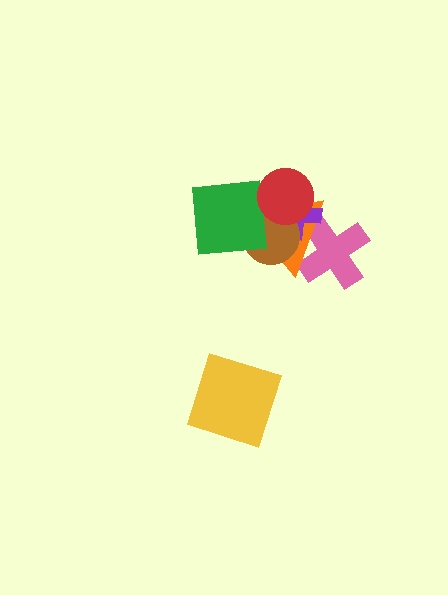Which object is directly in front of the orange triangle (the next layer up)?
The purple cross is directly in front of the orange triangle.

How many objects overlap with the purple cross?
4 objects overlap with the purple cross.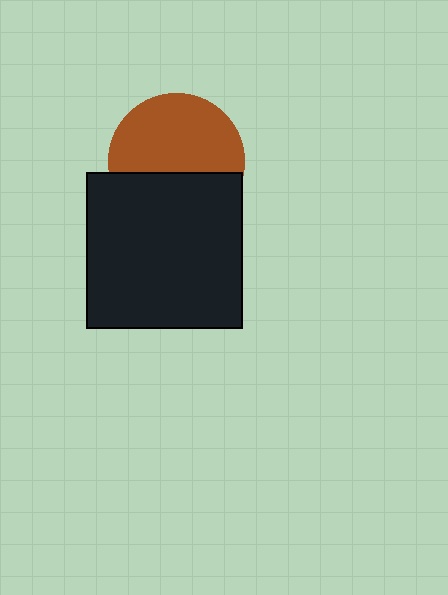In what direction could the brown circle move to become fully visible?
The brown circle could move up. That would shift it out from behind the black square entirely.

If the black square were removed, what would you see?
You would see the complete brown circle.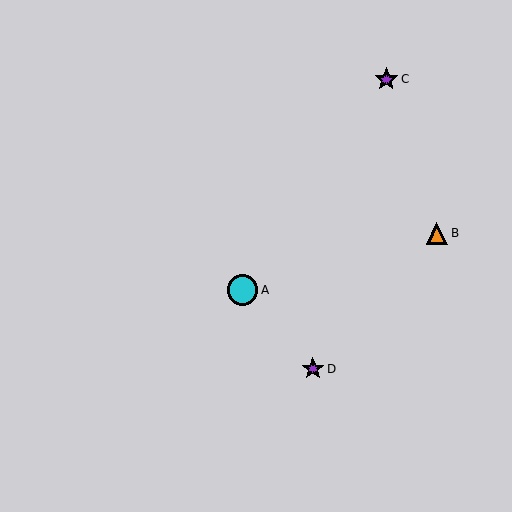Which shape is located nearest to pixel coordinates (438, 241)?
The orange triangle (labeled B) at (437, 233) is nearest to that location.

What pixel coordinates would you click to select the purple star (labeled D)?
Click at (313, 369) to select the purple star D.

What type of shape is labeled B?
Shape B is an orange triangle.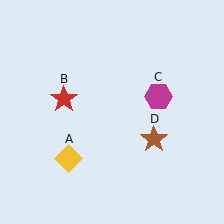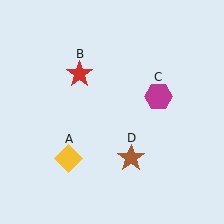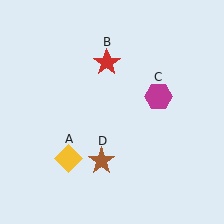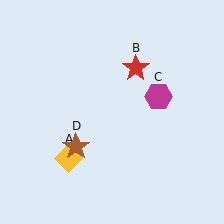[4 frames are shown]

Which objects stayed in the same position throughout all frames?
Yellow diamond (object A) and magenta hexagon (object C) remained stationary.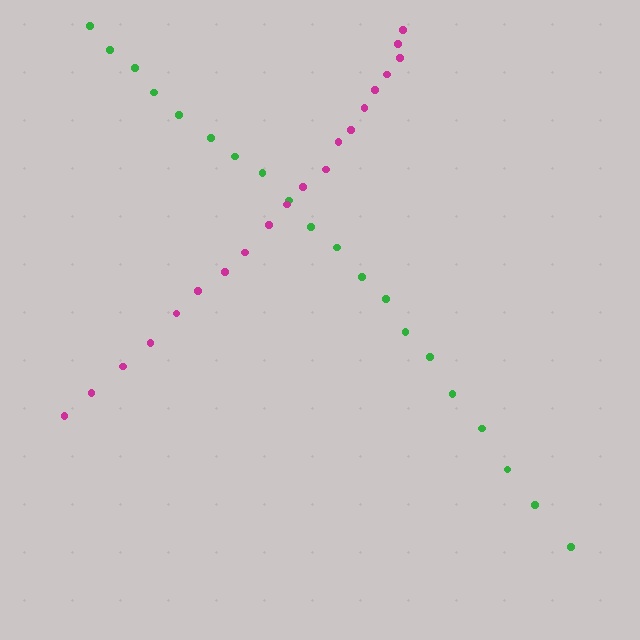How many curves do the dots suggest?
There are 2 distinct paths.